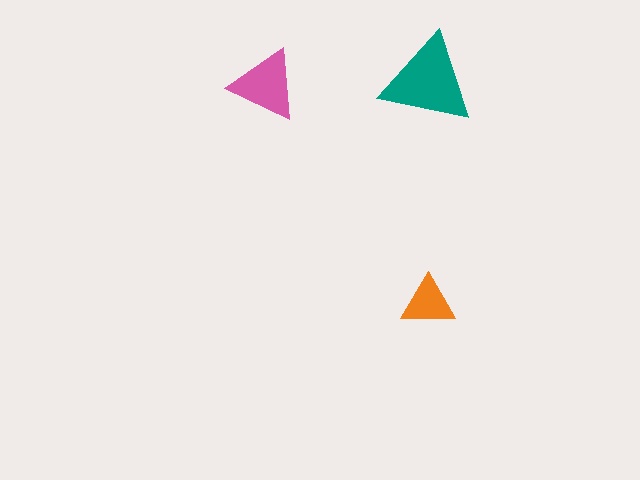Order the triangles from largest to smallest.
the teal one, the pink one, the orange one.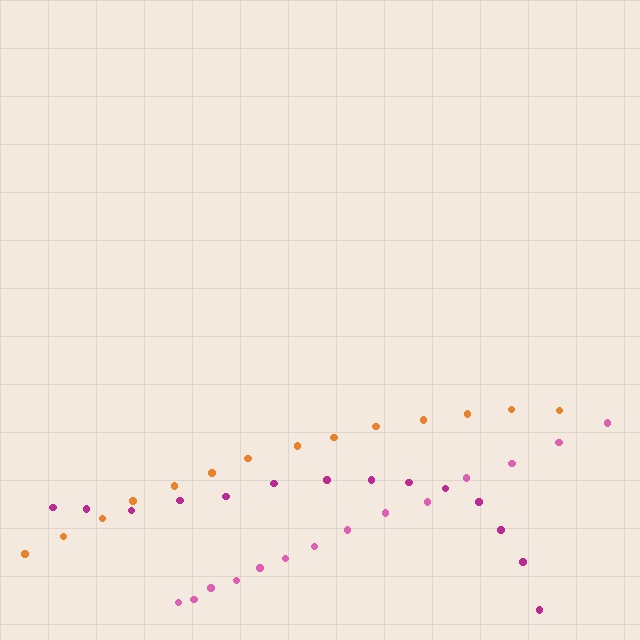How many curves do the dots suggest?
There are 3 distinct paths.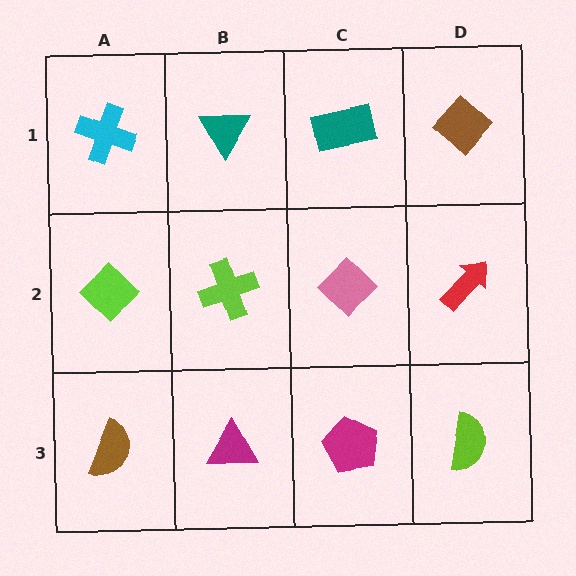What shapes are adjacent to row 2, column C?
A teal rectangle (row 1, column C), a magenta pentagon (row 3, column C), a lime cross (row 2, column B), a red arrow (row 2, column D).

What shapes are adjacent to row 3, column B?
A lime cross (row 2, column B), a brown semicircle (row 3, column A), a magenta pentagon (row 3, column C).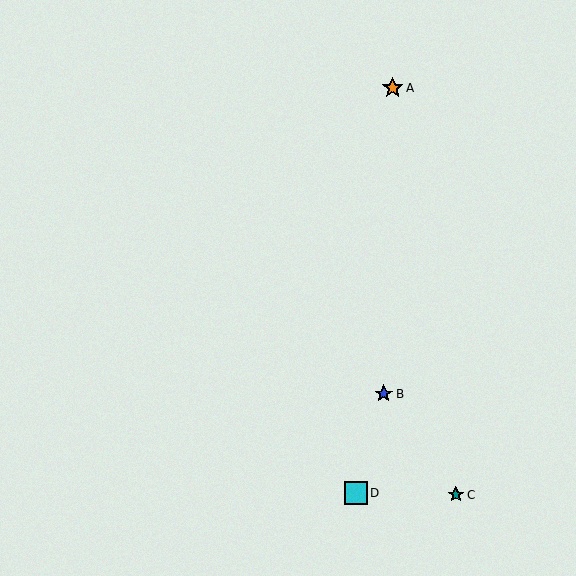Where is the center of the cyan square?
The center of the cyan square is at (356, 493).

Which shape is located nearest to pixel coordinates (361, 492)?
The cyan square (labeled D) at (356, 493) is nearest to that location.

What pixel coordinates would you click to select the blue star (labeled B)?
Click at (384, 394) to select the blue star B.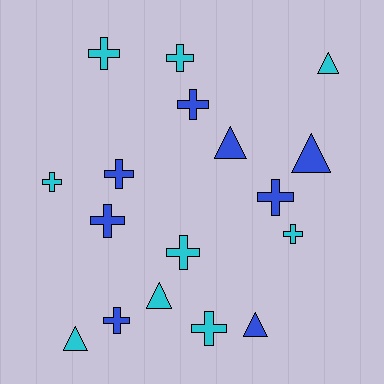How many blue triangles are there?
There are 3 blue triangles.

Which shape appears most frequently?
Cross, with 11 objects.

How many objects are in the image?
There are 17 objects.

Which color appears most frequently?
Cyan, with 9 objects.